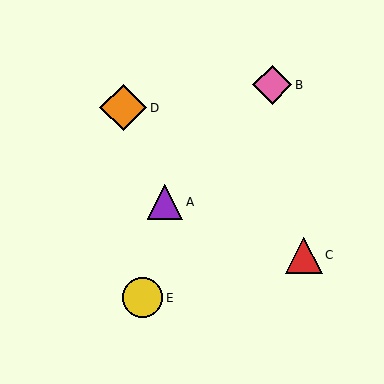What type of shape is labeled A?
Shape A is a purple triangle.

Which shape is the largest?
The orange diamond (labeled D) is the largest.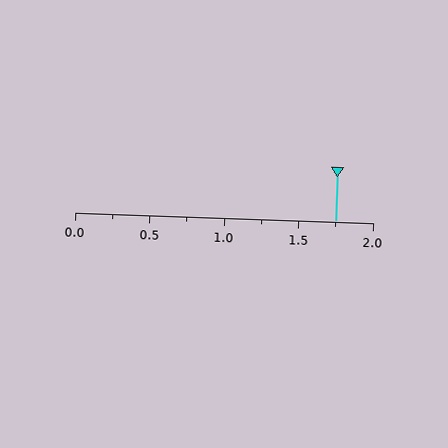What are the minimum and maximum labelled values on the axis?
The axis runs from 0.0 to 2.0.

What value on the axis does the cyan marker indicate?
The marker indicates approximately 1.75.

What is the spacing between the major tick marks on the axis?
The major ticks are spaced 0.5 apart.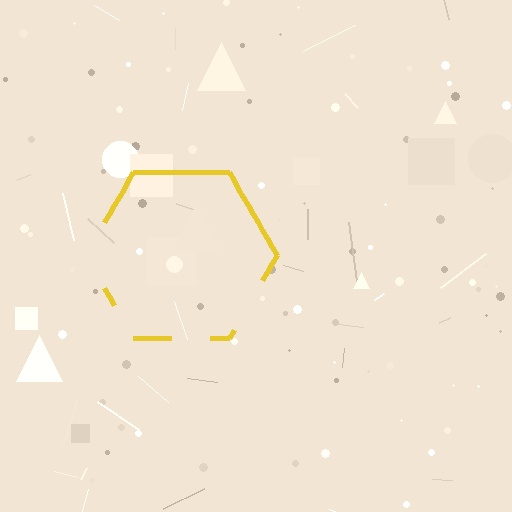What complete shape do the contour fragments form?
The contour fragments form a hexagon.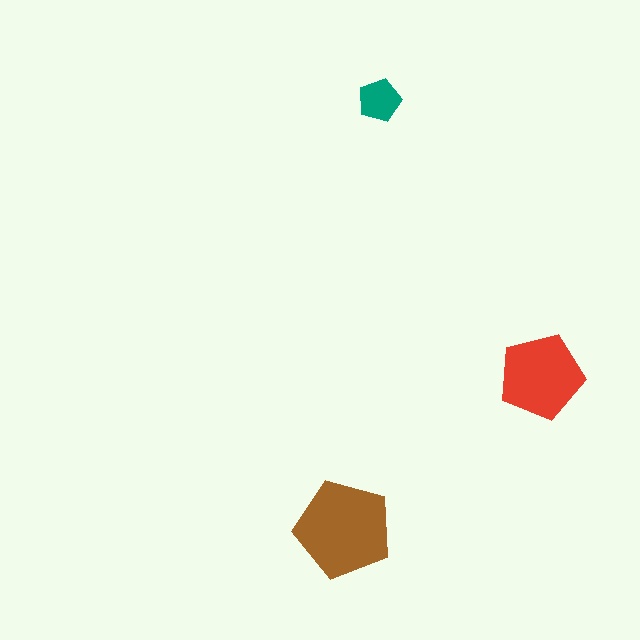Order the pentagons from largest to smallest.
the brown one, the red one, the teal one.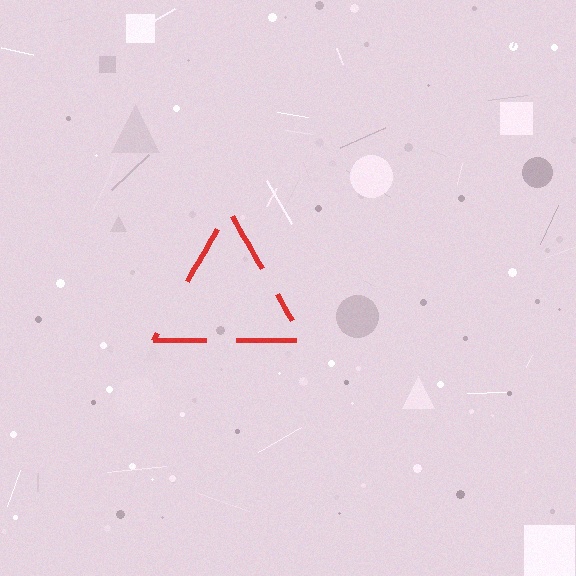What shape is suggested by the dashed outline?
The dashed outline suggests a triangle.